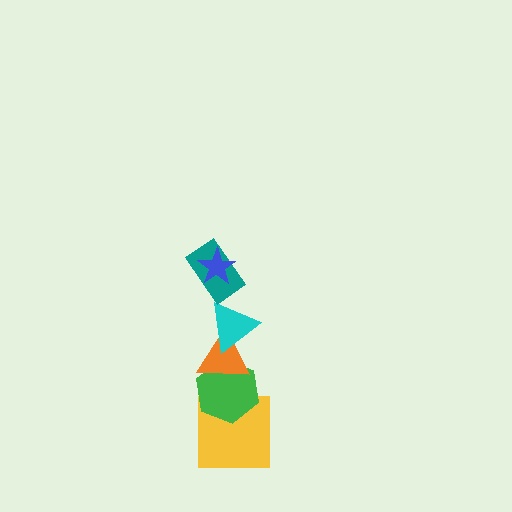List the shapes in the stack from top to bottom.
From top to bottom: the blue star, the teal rectangle, the cyan triangle, the orange triangle, the green hexagon, the yellow square.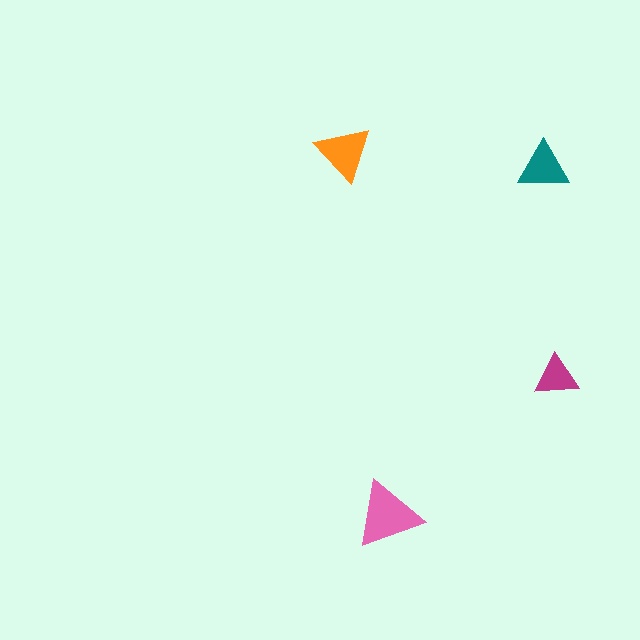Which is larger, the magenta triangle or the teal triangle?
The teal one.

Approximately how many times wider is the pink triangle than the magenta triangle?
About 1.5 times wider.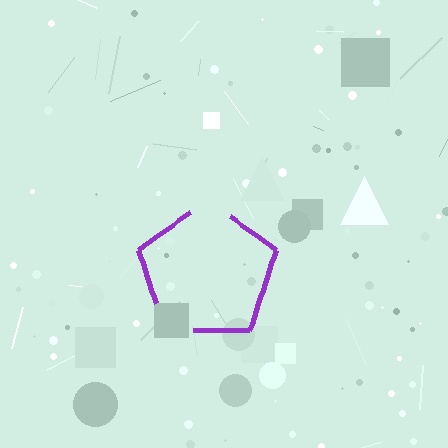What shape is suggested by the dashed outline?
The dashed outline suggests a pentagon.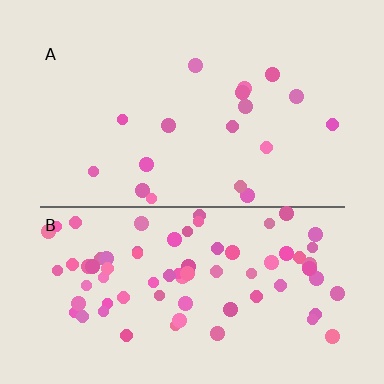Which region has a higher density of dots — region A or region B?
B (the bottom).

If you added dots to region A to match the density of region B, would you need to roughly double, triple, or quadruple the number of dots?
Approximately quadruple.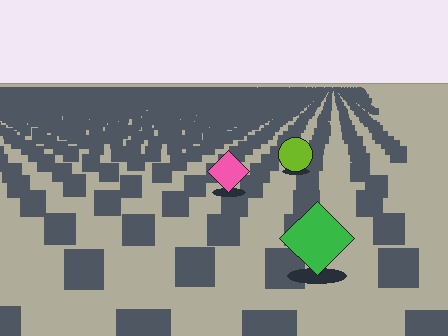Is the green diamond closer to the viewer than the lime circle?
Yes. The green diamond is closer — you can tell from the texture gradient: the ground texture is coarser near it.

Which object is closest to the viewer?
The green diamond is closest. The texture marks near it are larger and more spread out.